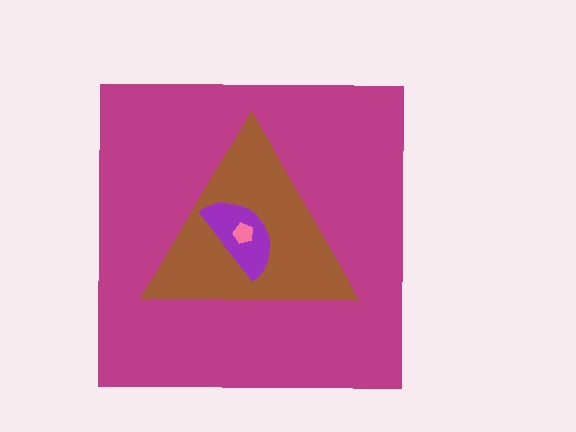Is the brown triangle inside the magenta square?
Yes.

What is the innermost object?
The pink pentagon.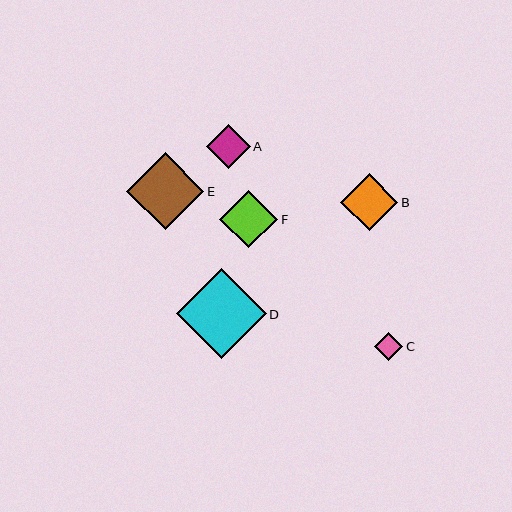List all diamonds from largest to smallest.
From largest to smallest: D, E, F, B, A, C.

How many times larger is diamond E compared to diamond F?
Diamond E is approximately 1.3 times the size of diamond F.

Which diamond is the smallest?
Diamond C is the smallest with a size of approximately 28 pixels.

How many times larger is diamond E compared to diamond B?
Diamond E is approximately 1.3 times the size of diamond B.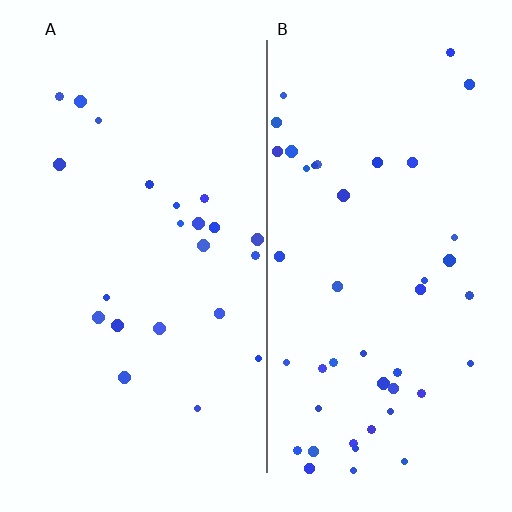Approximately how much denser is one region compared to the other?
Approximately 2.0× — region B over region A.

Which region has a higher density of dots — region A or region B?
B (the right).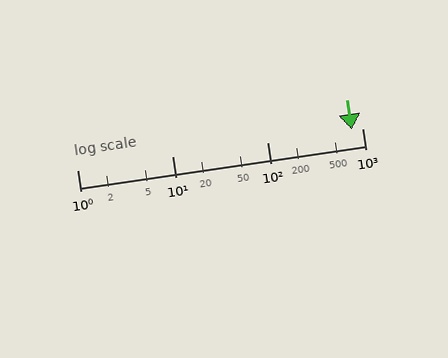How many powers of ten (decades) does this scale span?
The scale spans 3 decades, from 1 to 1000.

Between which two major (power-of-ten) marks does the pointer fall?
The pointer is between 100 and 1000.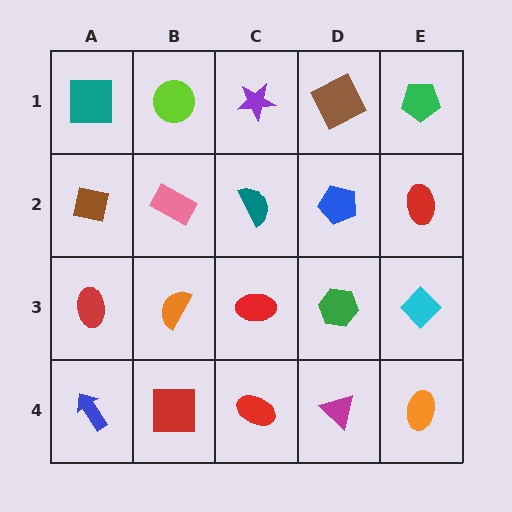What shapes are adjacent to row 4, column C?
A red ellipse (row 3, column C), a red square (row 4, column B), a magenta triangle (row 4, column D).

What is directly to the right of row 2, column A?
A pink rectangle.